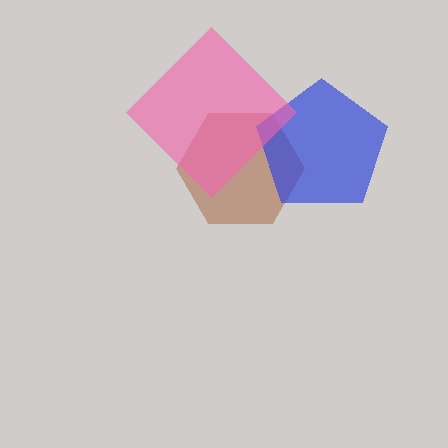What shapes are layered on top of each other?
The layered shapes are: a brown hexagon, a blue pentagon, a pink diamond.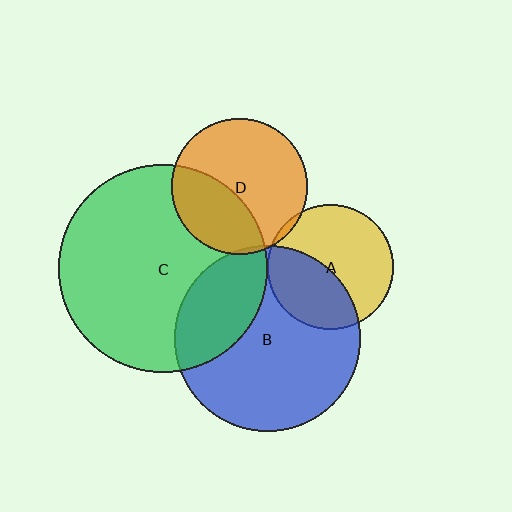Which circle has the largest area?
Circle C (green).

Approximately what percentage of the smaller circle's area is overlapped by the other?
Approximately 40%.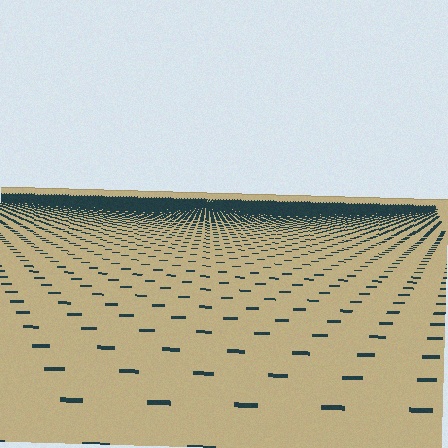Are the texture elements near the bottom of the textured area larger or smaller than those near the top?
Larger. Near the bottom, elements are closer to the viewer and appear at a bigger on-screen size.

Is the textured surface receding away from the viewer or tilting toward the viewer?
The surface is receding away from the viewer. Texture elements get smaller and denser toward the top.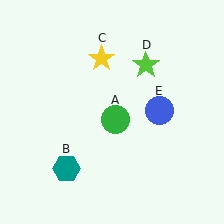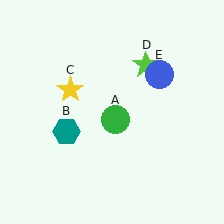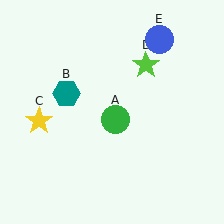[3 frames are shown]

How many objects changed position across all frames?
3 objects changed position: teal hexagon (object B), yellow star (object C), blue circle (object E).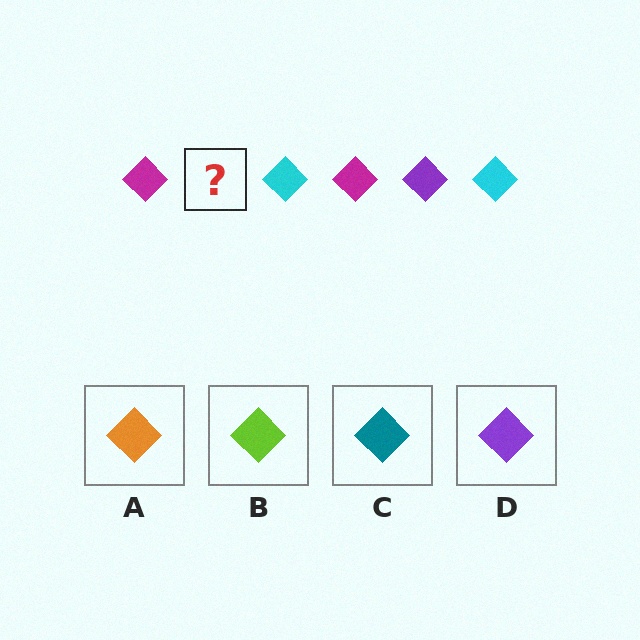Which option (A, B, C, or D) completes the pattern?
D.